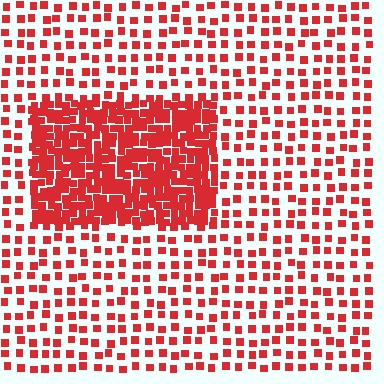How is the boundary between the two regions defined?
The boundary is defined by a change in element density (approximately 2.8x ratio). All elements are the same color, size, and shape.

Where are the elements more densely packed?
The elements are more densely packed inside the rectangle boundary.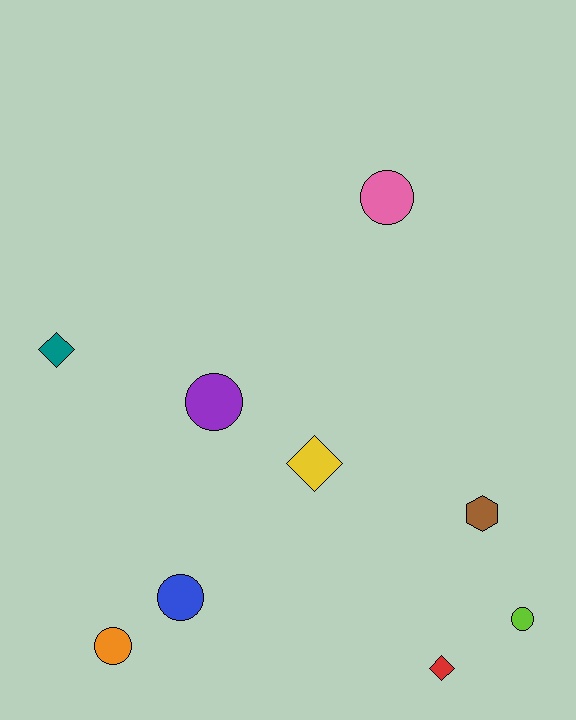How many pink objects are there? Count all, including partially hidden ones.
There is 1 pink object.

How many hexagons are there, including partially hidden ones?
There is 1 hexagon.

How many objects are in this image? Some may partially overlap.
There are 9 objects.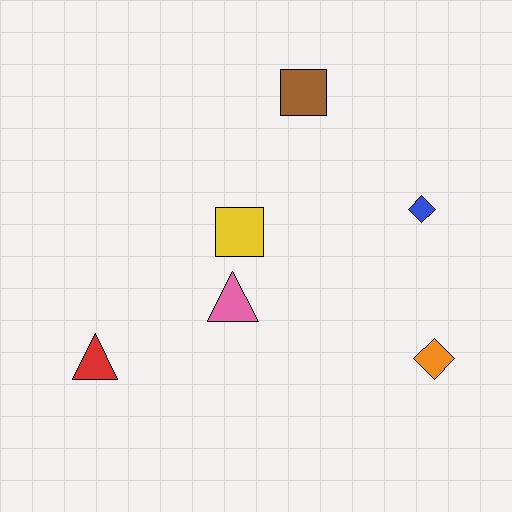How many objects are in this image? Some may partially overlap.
There are 6 objects.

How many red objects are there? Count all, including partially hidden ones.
There is 1 red object.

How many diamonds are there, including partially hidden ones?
There are 2 diamonds.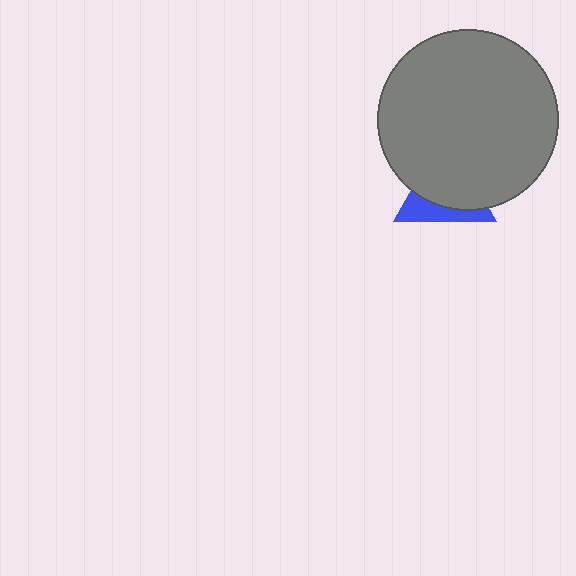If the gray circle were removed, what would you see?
You would see the complete blue triangle.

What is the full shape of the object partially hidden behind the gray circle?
The partially hidden object is a blue triangle.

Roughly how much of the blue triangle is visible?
A small part of it is visible (roughly 33%).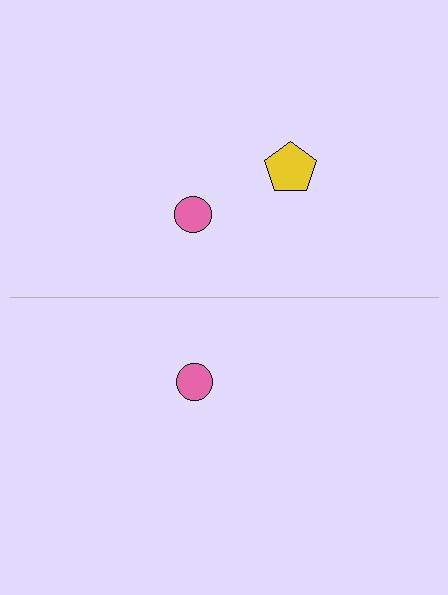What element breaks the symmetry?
A yellow pentagon is missing from the bottom side.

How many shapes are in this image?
There are 3 shapes in this image.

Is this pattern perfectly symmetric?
No, the pattern is not perfectly symmetric. A yellow pentagon is missing from the bottom side.